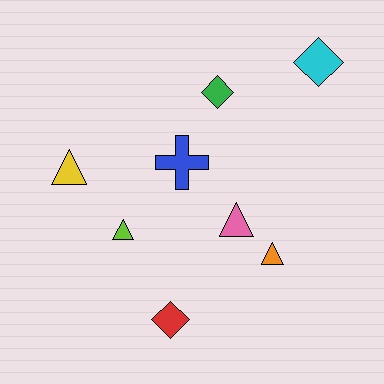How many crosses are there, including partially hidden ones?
There is 1 cross.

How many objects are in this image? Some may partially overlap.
There are 8 objects.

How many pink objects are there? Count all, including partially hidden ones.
There is 1 pink object.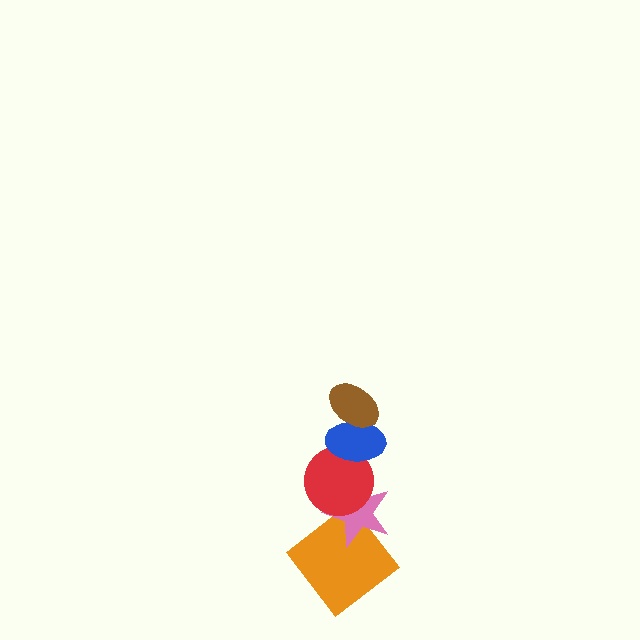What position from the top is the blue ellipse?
The blue ellipse is 2nd from the top.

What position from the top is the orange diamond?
The orange diamond is 5th from the top.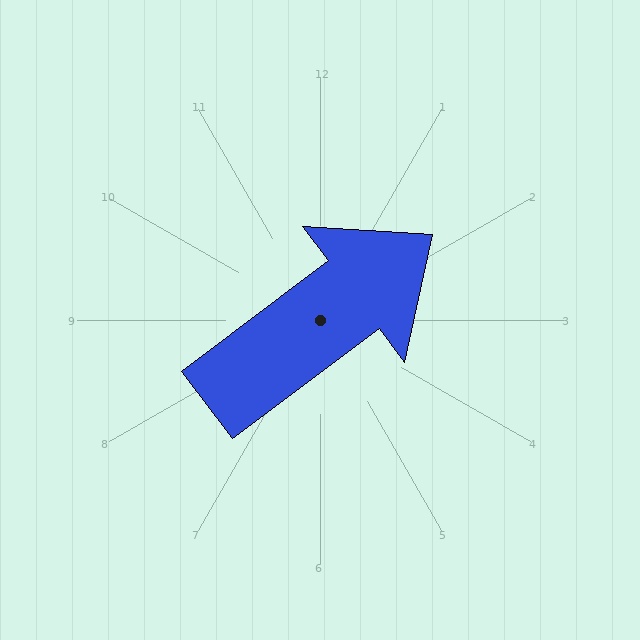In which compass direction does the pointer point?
Northeast.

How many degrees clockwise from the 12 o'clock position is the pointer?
Approximately 53 degrees.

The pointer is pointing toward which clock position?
Roughly 2 o'clock.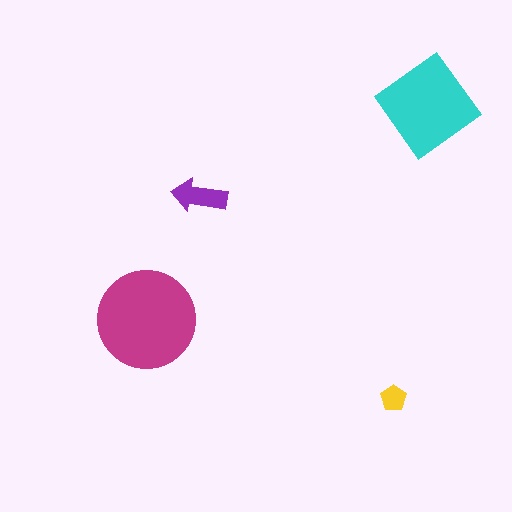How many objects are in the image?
There are 4 objects in the image.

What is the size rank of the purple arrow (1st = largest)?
3rd.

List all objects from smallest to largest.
The yellow pentagon, the purple arrow, the cyan diamond, the magenta circle.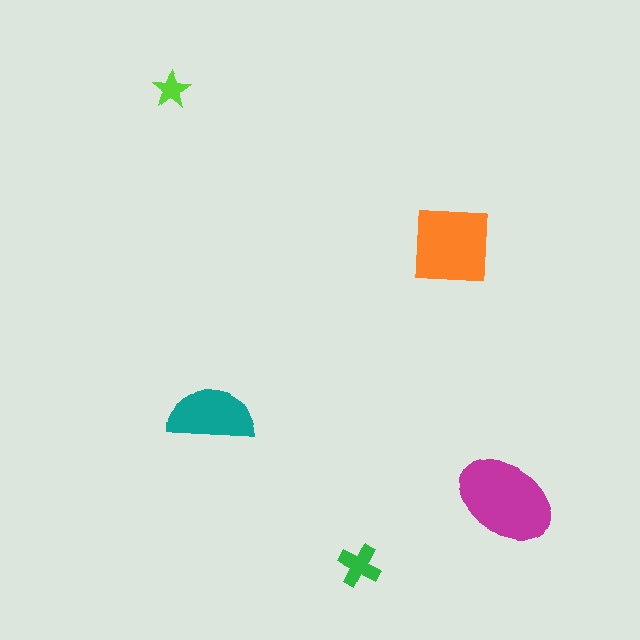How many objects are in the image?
There are 5 objects in the image.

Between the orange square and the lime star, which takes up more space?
The orange square.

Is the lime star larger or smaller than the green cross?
Smaller.